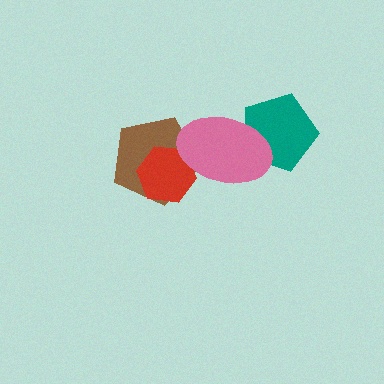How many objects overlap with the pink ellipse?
3 objects overlap with the pink ellipse.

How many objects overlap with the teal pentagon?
1 object overlaps with the teal pentagon.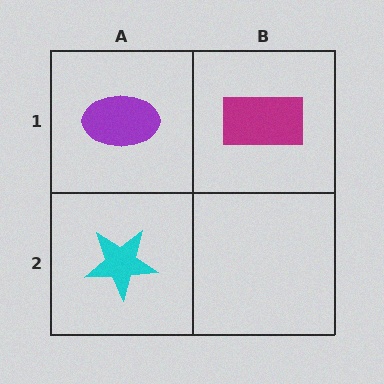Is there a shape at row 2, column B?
No, that cell is empty.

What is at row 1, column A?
A purple ellipse.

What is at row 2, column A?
A cyan star.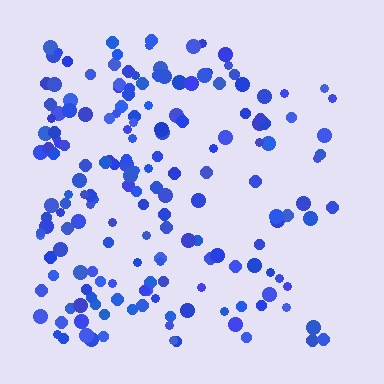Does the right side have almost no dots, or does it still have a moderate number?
Still a moderate number, just noticeably fewer than the left.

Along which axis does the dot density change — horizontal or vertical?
Horizontal.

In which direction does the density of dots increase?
From right to left, with the left side densest.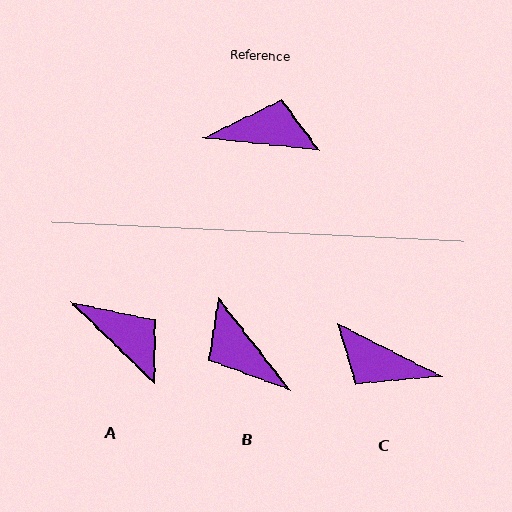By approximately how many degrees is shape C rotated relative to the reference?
Approximately 160 degrees counter-clockwise.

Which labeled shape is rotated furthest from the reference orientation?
C, about 160 degrees away.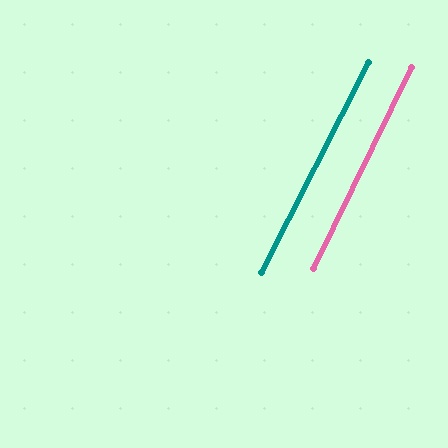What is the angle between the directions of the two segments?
Approximately 1 degree.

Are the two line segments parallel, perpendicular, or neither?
Parallel — their directions differ by only 1.3°.